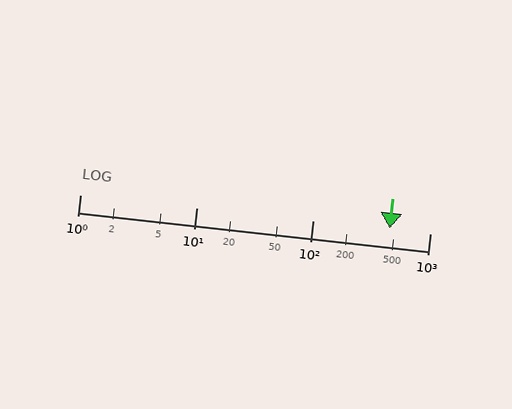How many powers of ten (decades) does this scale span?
The scale spans 3 decades, from 1 to 1000.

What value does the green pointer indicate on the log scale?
The pointer indicates approximately 450.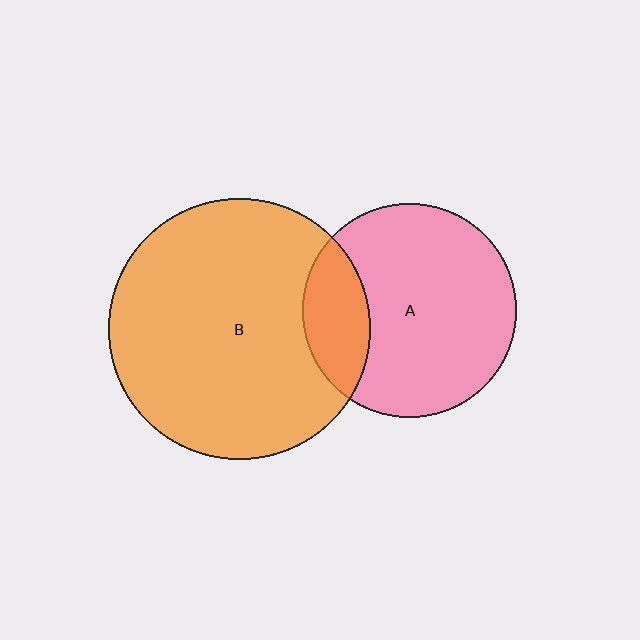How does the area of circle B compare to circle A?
Approximately 1.5 times.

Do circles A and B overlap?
Yes.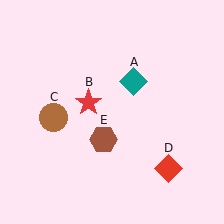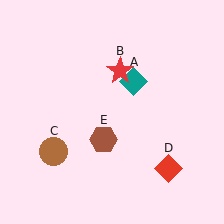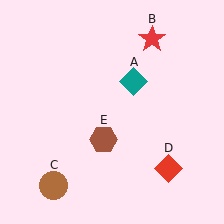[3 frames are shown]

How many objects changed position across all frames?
2 objects changed position: red star (object B), brown circle (object C).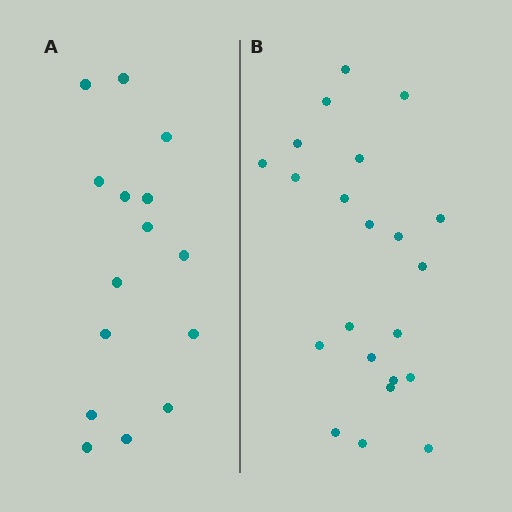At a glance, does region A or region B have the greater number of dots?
Region B (the right region) has more dots.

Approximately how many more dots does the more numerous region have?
Region B has roughly 8 or so more dots than region A.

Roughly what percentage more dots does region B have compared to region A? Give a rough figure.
About 45% more.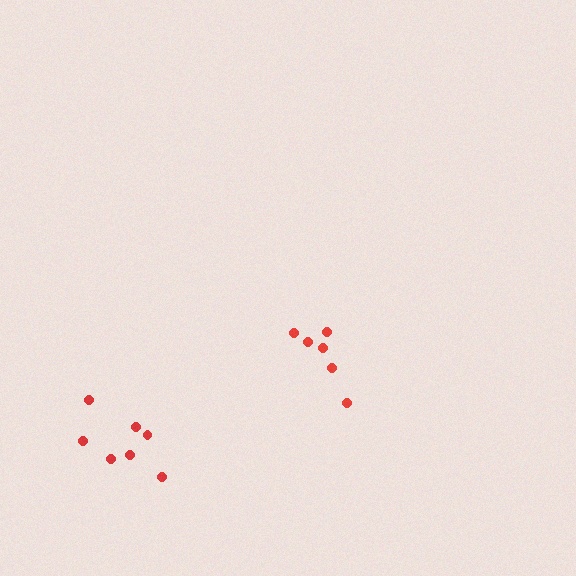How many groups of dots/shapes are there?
There are 2 groups.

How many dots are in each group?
Group 1: 6 dots, Group 2: 7 dots (13 total).